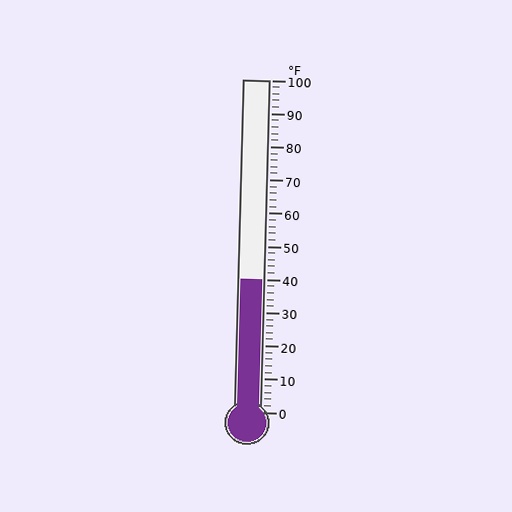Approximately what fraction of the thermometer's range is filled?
The thermometer is filled to approximately 40% of its range.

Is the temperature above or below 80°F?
The temperature is below 80°F.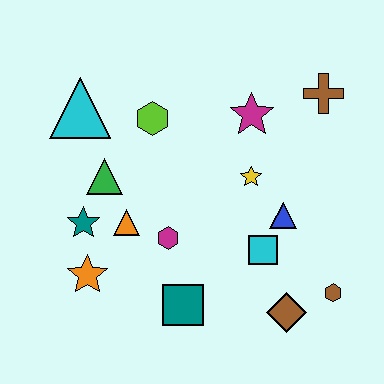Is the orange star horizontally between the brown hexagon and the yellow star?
No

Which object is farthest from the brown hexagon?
The cyan triangle is farthest from the brown hexagon.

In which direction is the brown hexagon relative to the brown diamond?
The brown hexagon is to the right of the brown diamond.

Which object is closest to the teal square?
The magenta hexagon is closest to the teal square.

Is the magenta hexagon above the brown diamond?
Yes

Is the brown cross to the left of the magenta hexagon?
No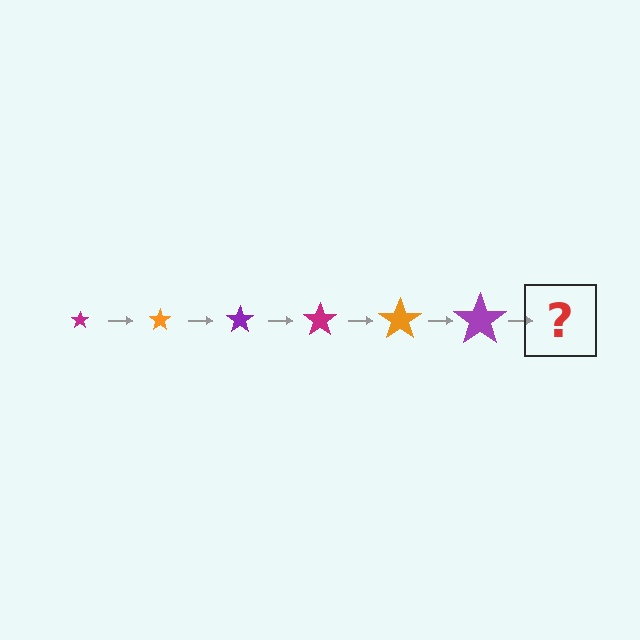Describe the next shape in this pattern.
It should be a magenta star, larger than the previous one.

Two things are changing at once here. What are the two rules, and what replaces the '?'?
The two rules are that the star grows larger each step and the color cycles through magenta, orange, and purple. The '?' should be a magenta star, larger than the previous one.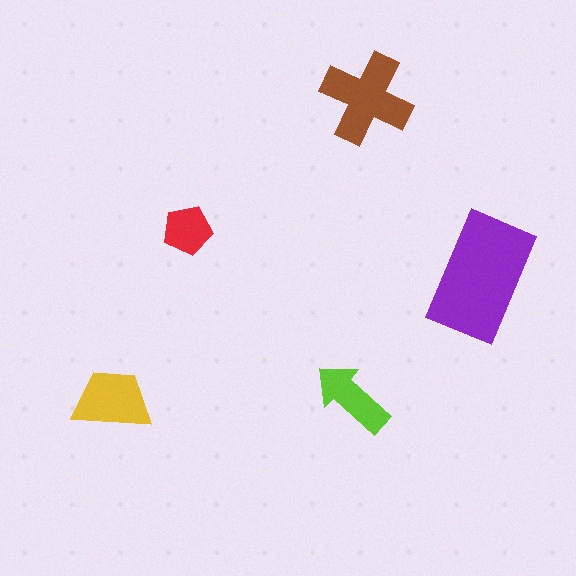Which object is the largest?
The purple rectangle.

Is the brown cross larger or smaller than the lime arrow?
Larger.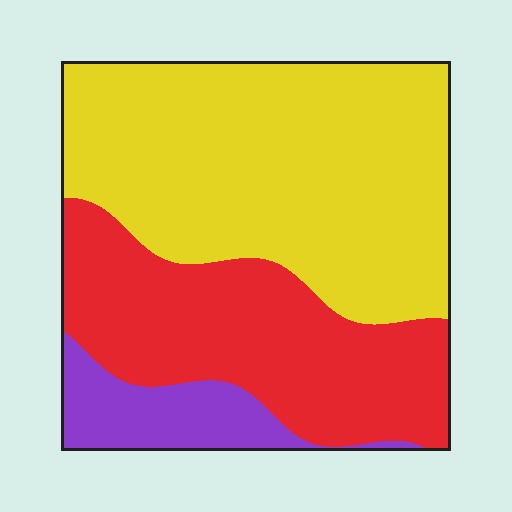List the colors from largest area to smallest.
From largest to smallest: yellow, red, purple.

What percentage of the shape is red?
Red takes up about one third (1/3) of the shape.